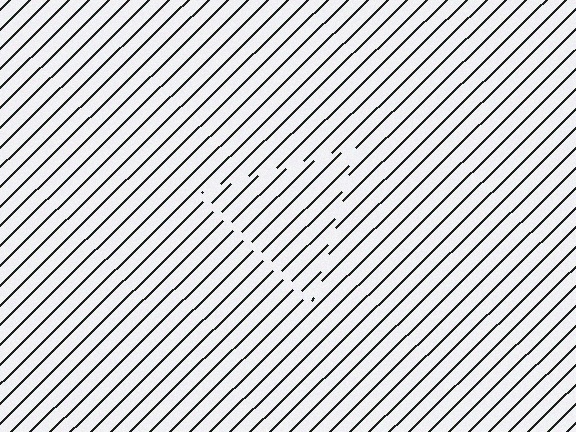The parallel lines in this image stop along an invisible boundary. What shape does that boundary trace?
An illusory triangle. The interior of the shape contains the same grating, shifted by half a period — the contour is defined by the phase discontinuity where line-ends from the inner and outer gratings abut.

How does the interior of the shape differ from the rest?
The interior of the shape contains the same grating, shifted by half a period — the contour is defined by the phase discontinuity where line-ends from the inner and outer gratings abut.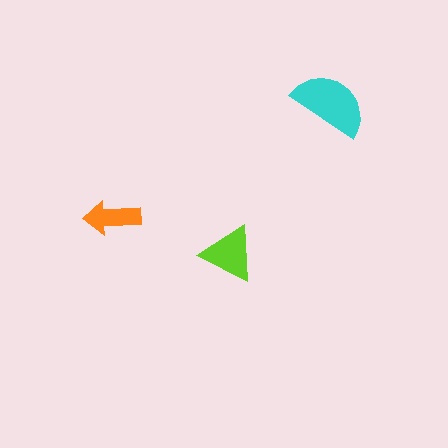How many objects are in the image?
There are 3 objects in the image.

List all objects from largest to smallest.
The cyan semicircle, the lime triangle, the orange arrow.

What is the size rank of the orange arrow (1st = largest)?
3rd.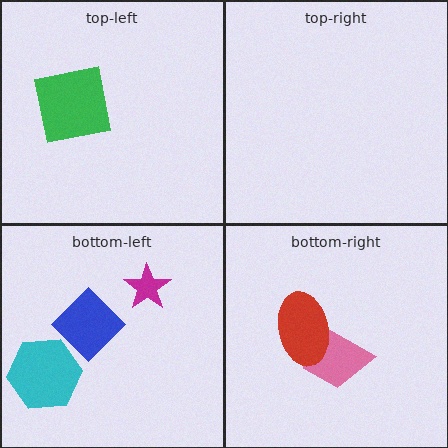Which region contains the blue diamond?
The bottom-left region.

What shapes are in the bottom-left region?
The blue diamond, the cyan hexagon, the magenta star.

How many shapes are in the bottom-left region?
3.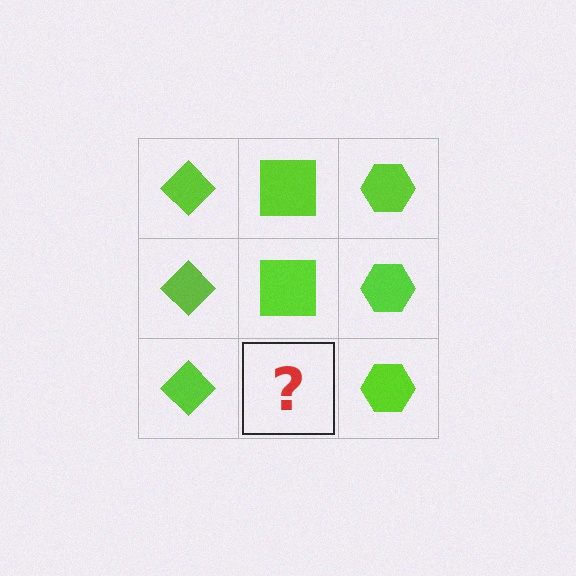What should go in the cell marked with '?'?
The missing cell should contain a lime square.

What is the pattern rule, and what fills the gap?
The rule is that each column has a consistent shape. The gap should be filled with a lime square.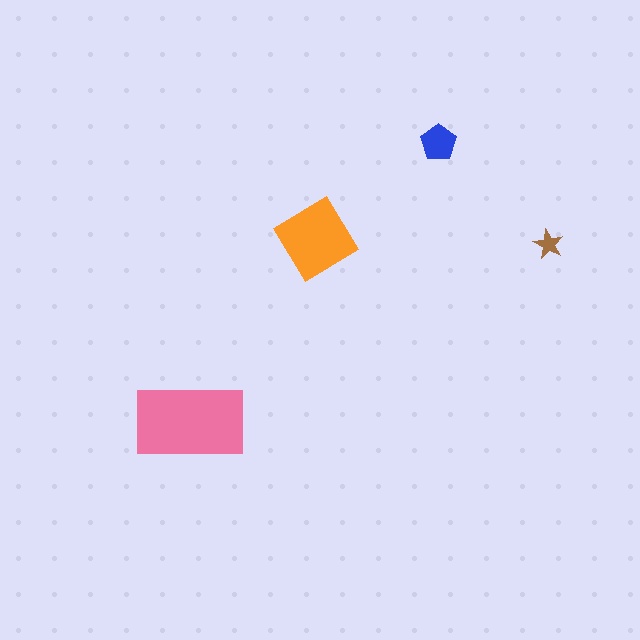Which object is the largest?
The pink rectangle.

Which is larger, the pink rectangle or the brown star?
The pink rectangle.